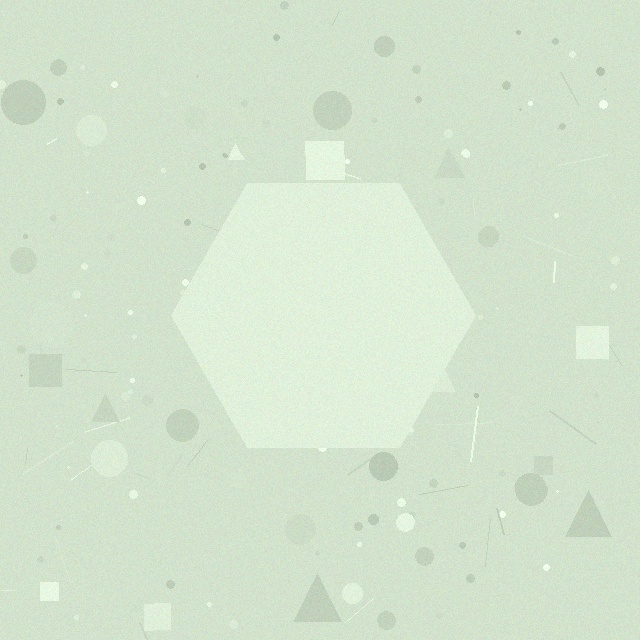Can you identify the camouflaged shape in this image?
The camouflaged shape is a hexagon.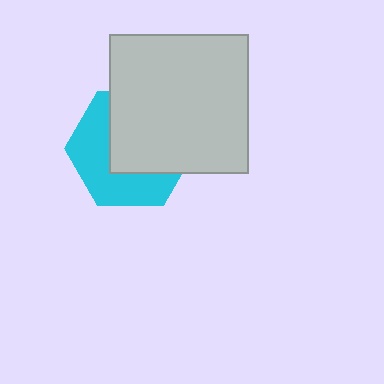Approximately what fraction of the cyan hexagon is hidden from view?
Roughly 53% of the cyan hexagon is hidden behind the light gray square.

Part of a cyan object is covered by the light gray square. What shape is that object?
It is a hexagon.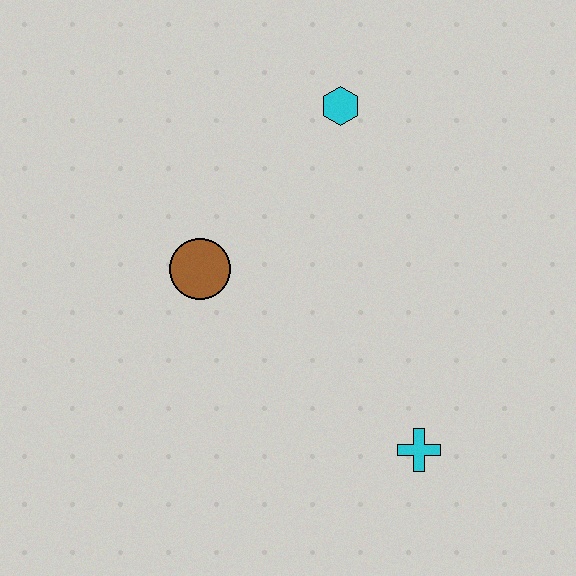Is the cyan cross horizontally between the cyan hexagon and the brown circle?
No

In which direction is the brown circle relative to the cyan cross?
The brown circle is to the left of the cyan cross.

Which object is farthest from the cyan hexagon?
The cyan cross is farthest from the cyan hexagon.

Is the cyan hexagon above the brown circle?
Yes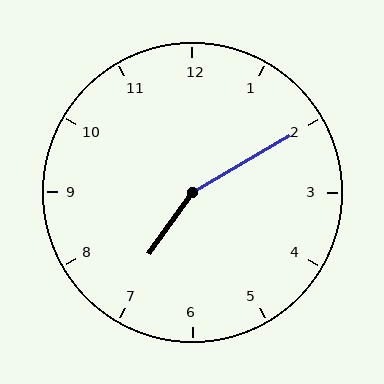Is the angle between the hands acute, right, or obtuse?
It is obtuse.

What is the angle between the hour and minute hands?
Approximately 155 degrees.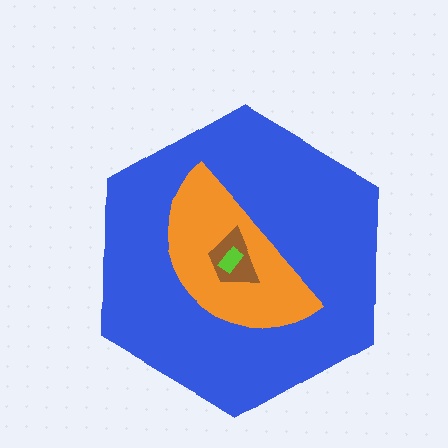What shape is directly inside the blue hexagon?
The orange semicircle.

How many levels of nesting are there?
4.